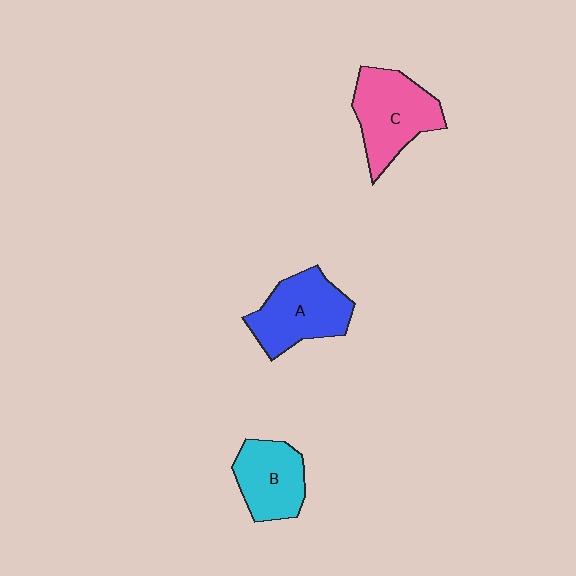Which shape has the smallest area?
Shape B (cyan).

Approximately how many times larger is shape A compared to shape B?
Approximately 1.2 times.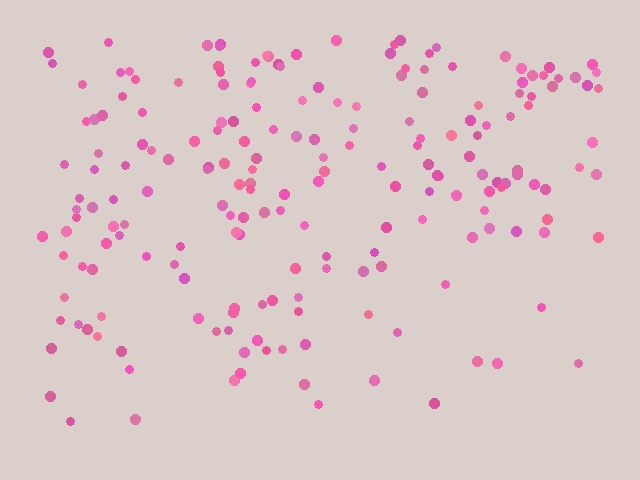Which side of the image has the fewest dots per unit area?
The bottom.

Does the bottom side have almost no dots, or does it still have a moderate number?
Still a moderate number, just noticeably fewer than the top.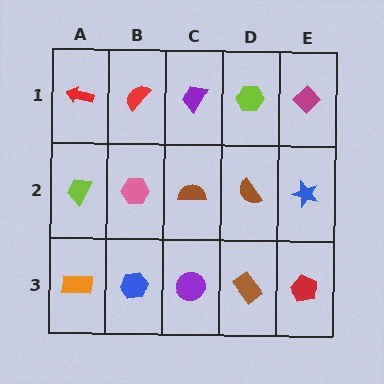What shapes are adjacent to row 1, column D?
A brown semicircle (row 2, column D), a purple trapezoid (row 1, column C), a magenta diamond (row 1, column E).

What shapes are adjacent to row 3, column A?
A lime trapezoid (row 2, column A), a blue hexagon (row 3, column B).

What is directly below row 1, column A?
A lime trapezoid.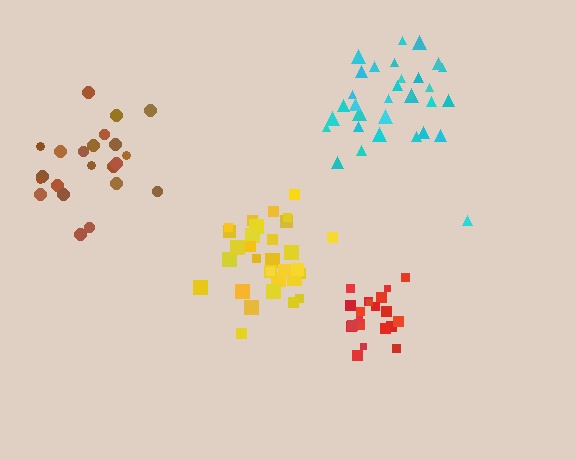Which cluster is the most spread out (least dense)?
Brown.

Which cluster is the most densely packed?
Red.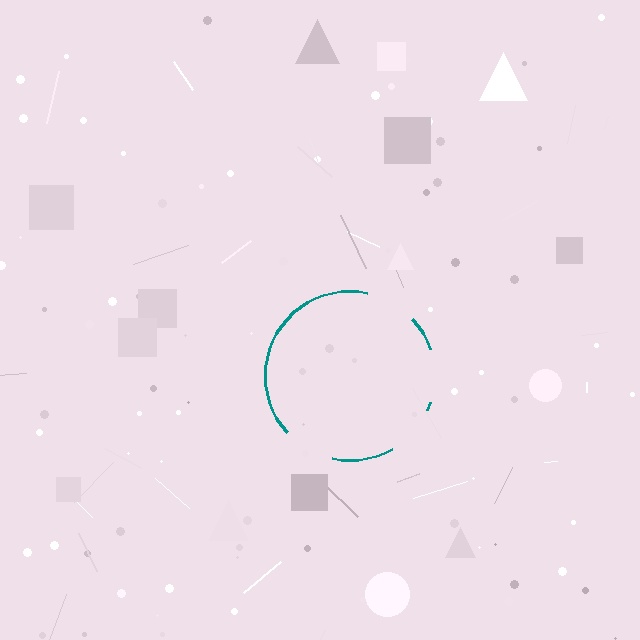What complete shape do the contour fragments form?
The contour fragments form a circle.